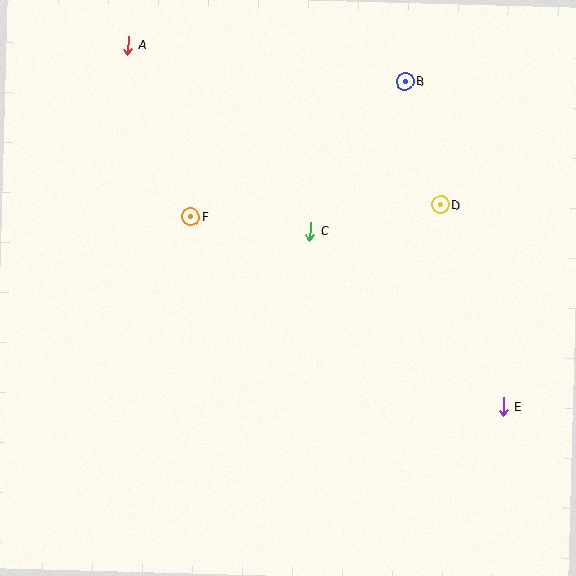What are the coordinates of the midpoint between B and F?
The midpoint between B and F is at (298, 149).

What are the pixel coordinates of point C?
Point C is at (310, 231).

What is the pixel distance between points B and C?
The distance between B and C is 177 pixels.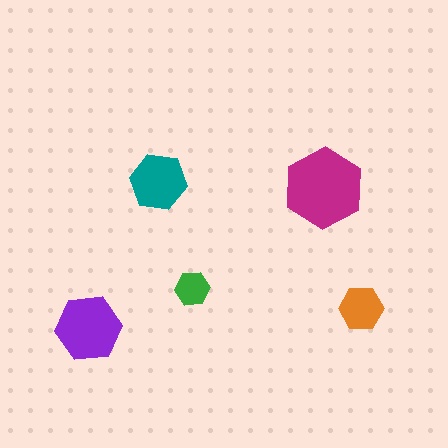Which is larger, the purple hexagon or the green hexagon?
The purple one.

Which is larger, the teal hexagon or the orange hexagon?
The teal one.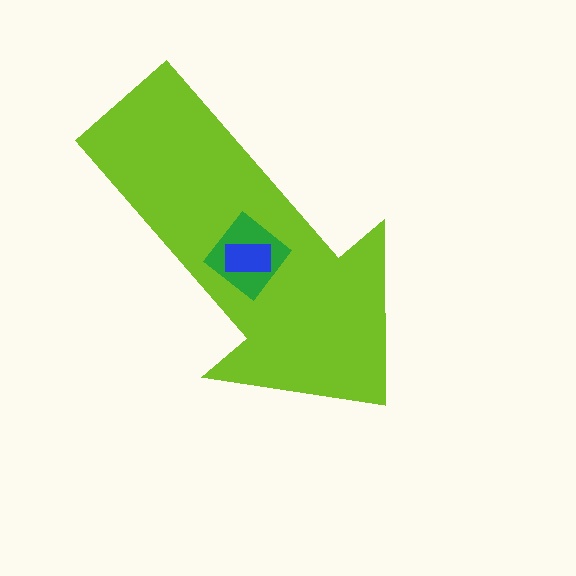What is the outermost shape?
The lime arrow.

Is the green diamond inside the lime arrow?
Yes.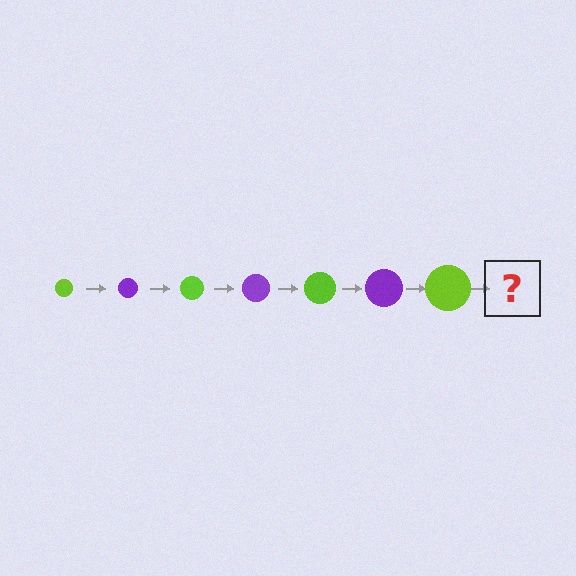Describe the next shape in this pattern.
It should be a purple circle, larger than the previous one.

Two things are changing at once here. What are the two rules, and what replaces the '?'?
The two rules are that the circle grows larger each step and the color cycles through lime and purple. The '?' should be a purple circle, larger than the previous one.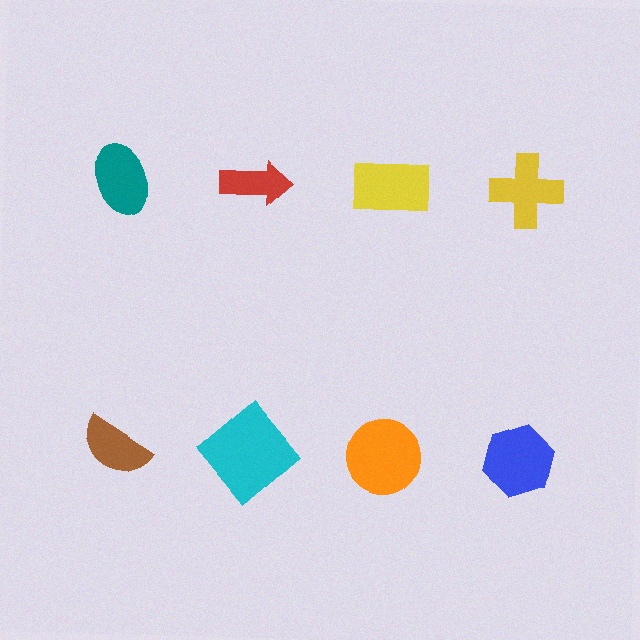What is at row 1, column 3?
A yellow rectangle.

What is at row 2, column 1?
A brown semicircle.